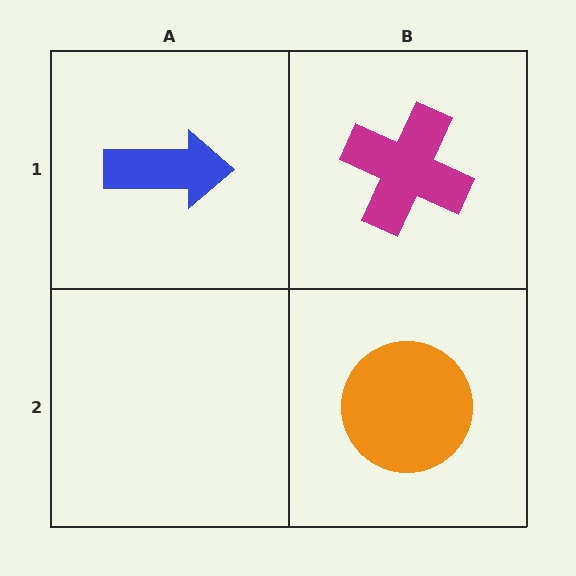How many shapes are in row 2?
1 shape.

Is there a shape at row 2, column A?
No, that cell is empty.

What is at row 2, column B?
An orange circle.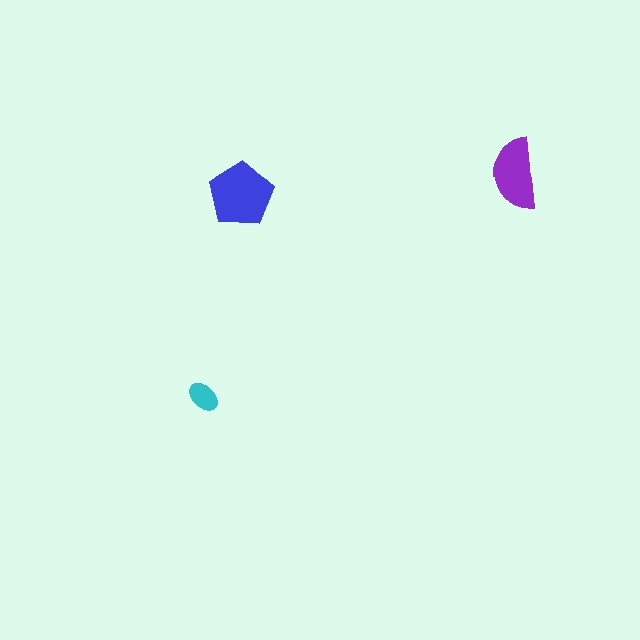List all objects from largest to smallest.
The blue pentagon, the purple semicircle, the cyan ellipse.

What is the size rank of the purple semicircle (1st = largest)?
2nd.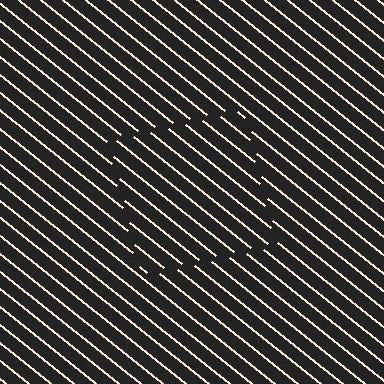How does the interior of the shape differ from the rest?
The interior of the shape contains the same grating, shifted by half a period — the contour is defined by the phase discontinuity where line-ends from the inner and outer gratings abut.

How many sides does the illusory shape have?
4 sides — the line-ends trace a square.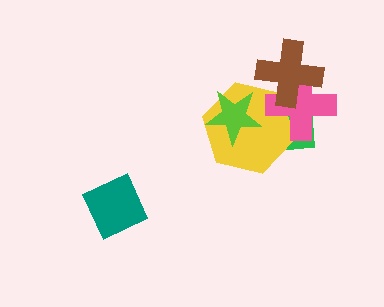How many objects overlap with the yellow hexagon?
4 objects overlap with the yellow hexagon.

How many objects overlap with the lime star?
1 object overlaps with the lime star.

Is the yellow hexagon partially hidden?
Yes, it is partially covered by another shape.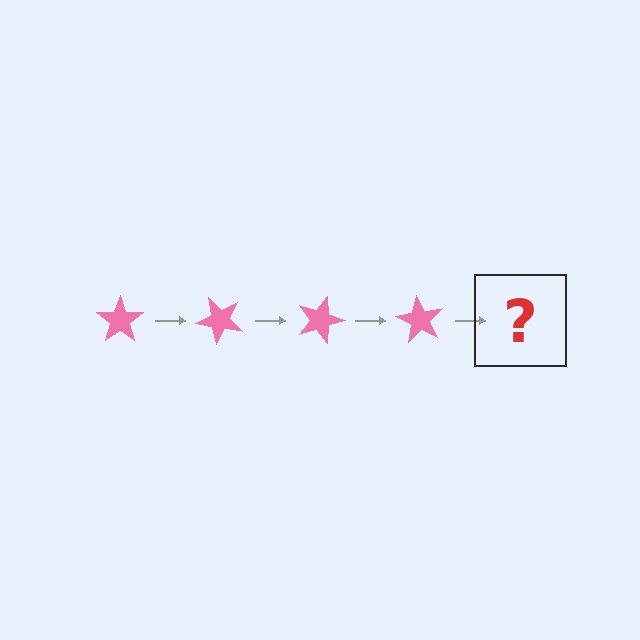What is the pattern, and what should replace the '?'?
The pattern is that the star rotates 45 degrees each step. The '?' should be a pink star rotated 180 degrees.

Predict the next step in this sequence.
The next step is a pink star rotated 180 degrees.